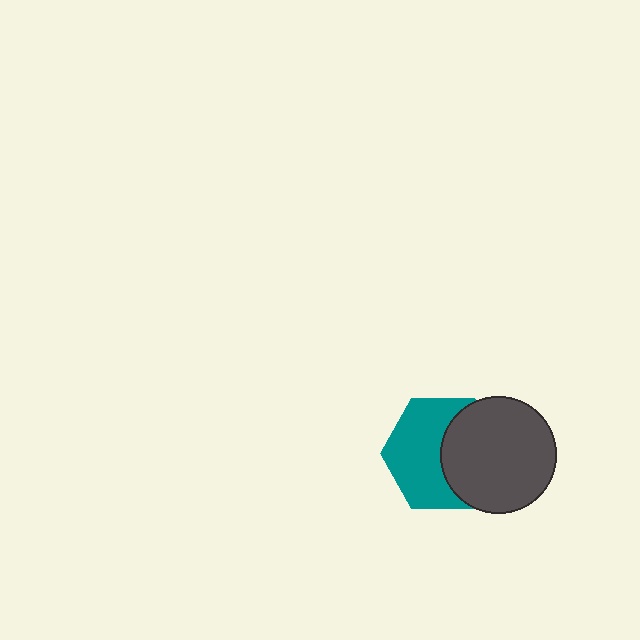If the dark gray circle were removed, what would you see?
You would see the complete teal hexagon.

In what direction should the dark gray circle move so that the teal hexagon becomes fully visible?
The dark gray circle should move right. That is the shortest direction to clear the overlap and leave the teal hexagon fully visible.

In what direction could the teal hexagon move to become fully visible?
The teal hexagon could move left. That would shift it out from behind the dark gray circle entirely.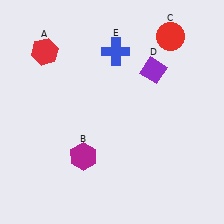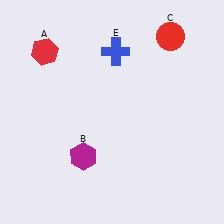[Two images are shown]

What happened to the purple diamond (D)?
The purple diamond (D) was removed in Image 2. It was in the top-right area of Image 1.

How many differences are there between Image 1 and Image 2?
There is 1 difference between the two images.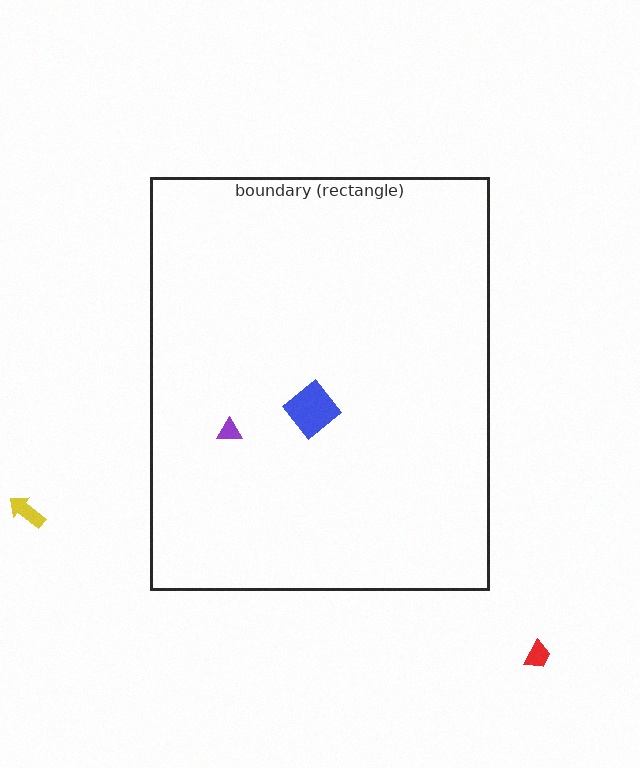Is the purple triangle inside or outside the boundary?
Inside.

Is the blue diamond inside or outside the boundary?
Inside.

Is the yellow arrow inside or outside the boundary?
Outside.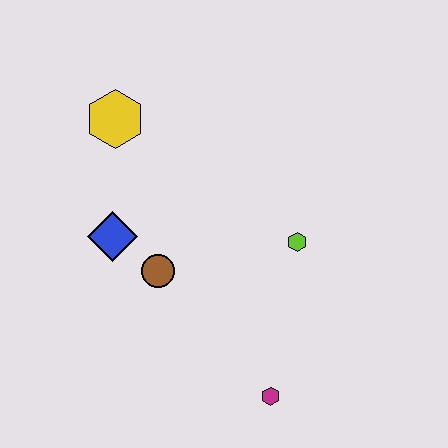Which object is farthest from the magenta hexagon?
The yellow hexagon is farthest from the magenta hexagon.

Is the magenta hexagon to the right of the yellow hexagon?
Yes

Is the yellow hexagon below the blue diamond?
No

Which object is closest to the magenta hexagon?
The lime hexagon is closest to the magenta hexagon.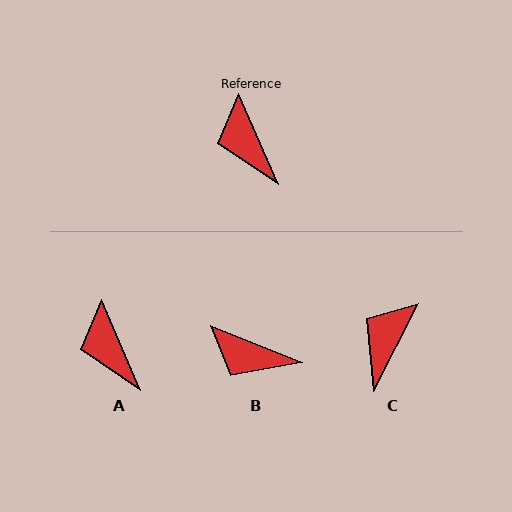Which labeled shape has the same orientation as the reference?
A.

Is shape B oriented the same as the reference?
No, it is off by about 45 degrees.